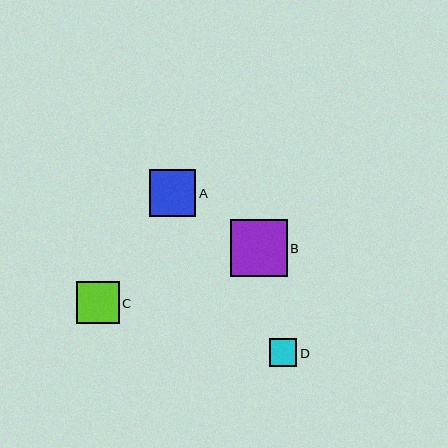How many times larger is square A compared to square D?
Square A is approximately 1.7 times the size of square D.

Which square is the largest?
Square B is the largest with a size of approximately 57 pixels.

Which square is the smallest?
Square D is the smallest with a size of approximately 27 pixels.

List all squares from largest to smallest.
From largest to smallest: B, A, C, D.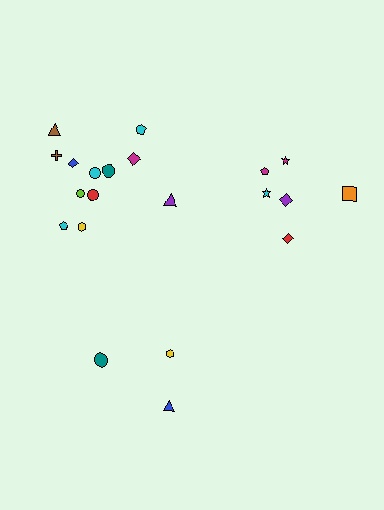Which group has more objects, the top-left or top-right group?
The top-left group.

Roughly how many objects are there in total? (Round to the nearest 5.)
Roughly 20 objects in total.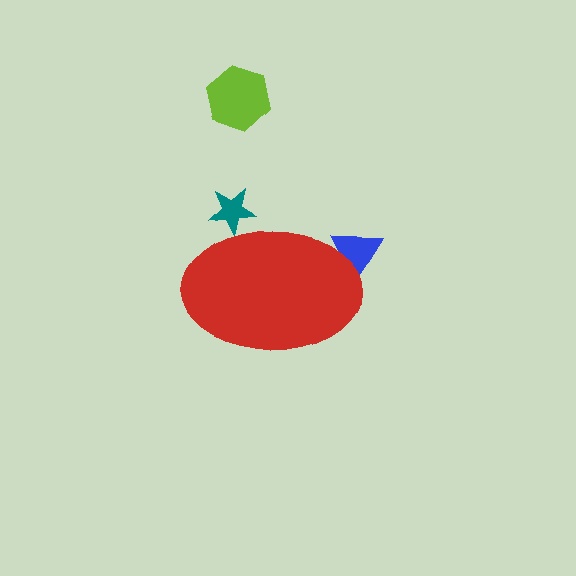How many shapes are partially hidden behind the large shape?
2 shapes are partially hidden.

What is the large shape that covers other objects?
A red ellipse.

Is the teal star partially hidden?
Yes, the teal star is partially hidden behind the red ellipse.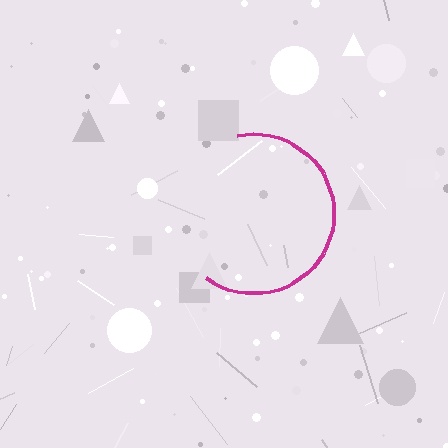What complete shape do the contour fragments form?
The contour fragments form a circle.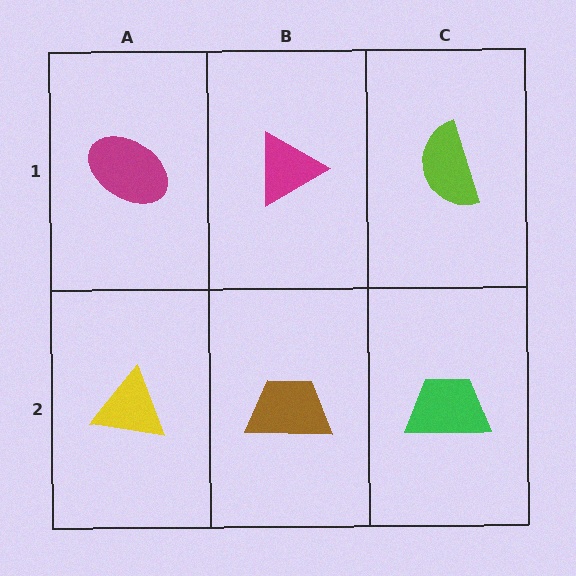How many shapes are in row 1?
3 shapes.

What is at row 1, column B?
A magenta triangle.